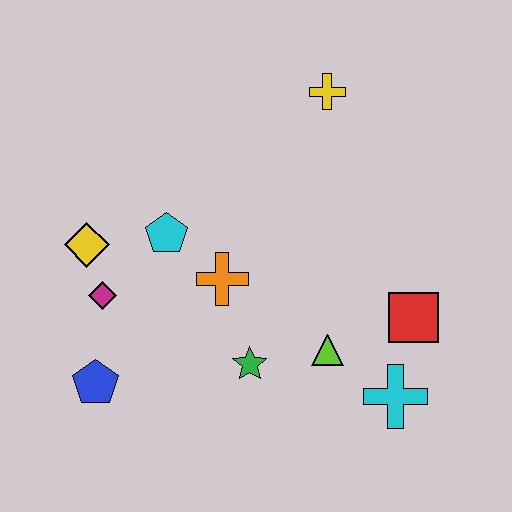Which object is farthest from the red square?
The yellow diamond is farthest from the red square.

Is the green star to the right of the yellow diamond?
Yes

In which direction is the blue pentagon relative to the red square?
The blue pentagon is to the left of the red square.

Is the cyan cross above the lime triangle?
No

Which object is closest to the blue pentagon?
The magenta diamond is closest to the blue pentagon.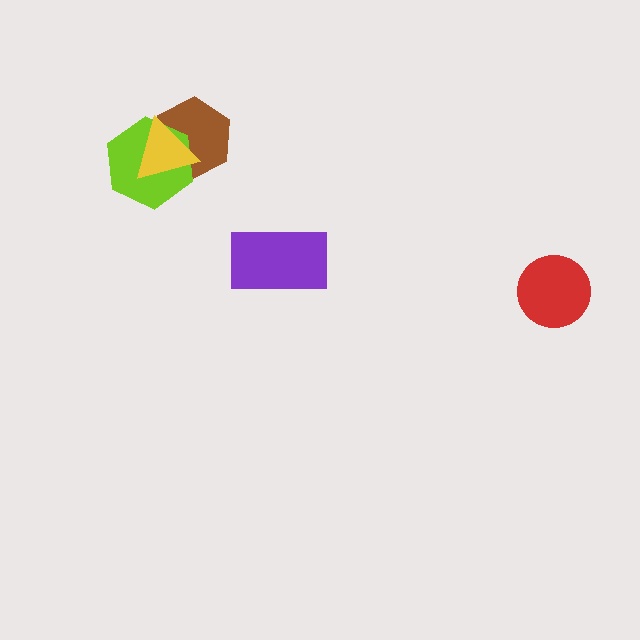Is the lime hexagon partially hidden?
Yes, it is partially covered by another shape.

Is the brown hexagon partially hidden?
Yes, it is partially covered by another shape.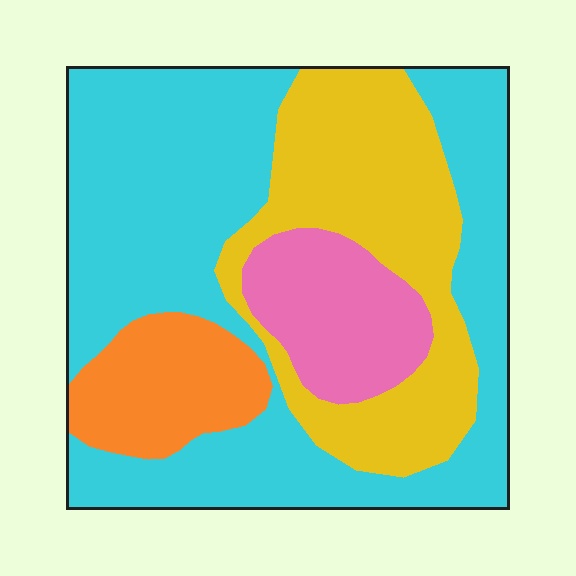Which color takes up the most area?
Cyan, at roughly 50%.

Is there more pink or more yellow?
Yellow.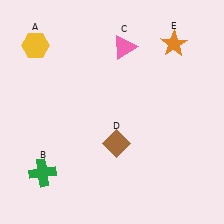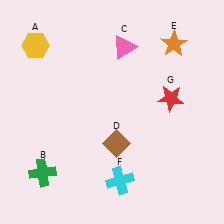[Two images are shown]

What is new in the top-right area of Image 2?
A red star (G) was added in the top-right area of Image 2.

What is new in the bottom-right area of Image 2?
A cyan cross (F) was added in the bottom-right area of Image 2.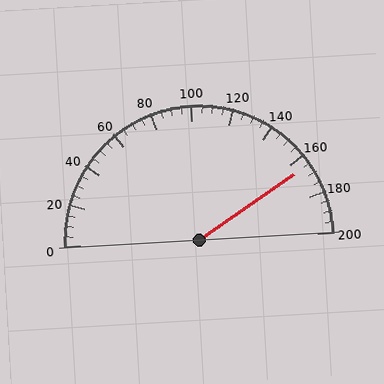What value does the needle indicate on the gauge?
The needle indicates approximately 165.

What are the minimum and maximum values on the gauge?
The gauge ranges from 0 to 200.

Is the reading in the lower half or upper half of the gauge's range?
The reading is in the upper half of the range (0 to 200).